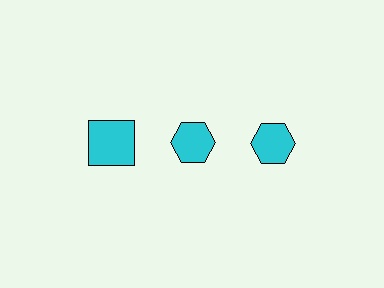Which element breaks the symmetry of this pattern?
The cyan square in the top row, leftmost column breaks the symmetry. All other shapes are cyan hexagons.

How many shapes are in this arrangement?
There are 3 shapes arranged in a grid pattern.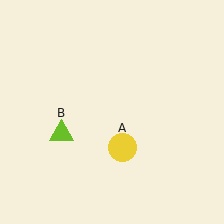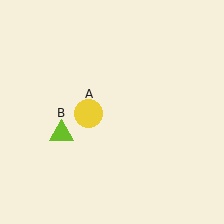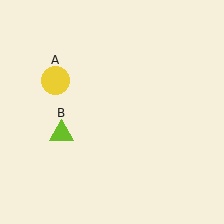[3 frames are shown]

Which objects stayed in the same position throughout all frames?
Lime triangle (object B) remained stationary.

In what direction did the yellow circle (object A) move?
The yellow circle (object A) moved up and to the left.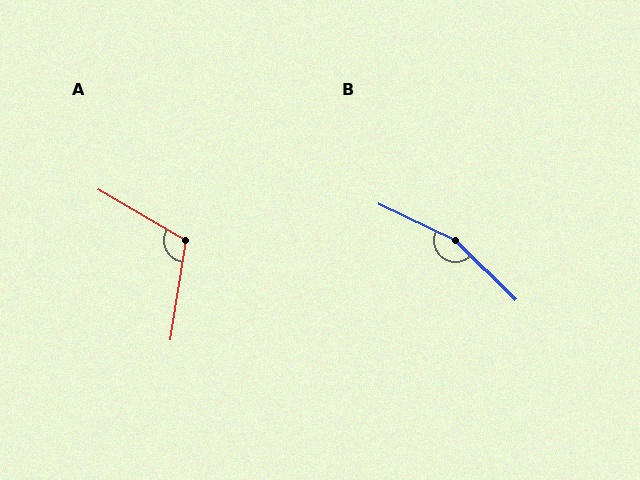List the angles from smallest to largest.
A (111°), B (161°).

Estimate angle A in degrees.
Approximately 111 degrees.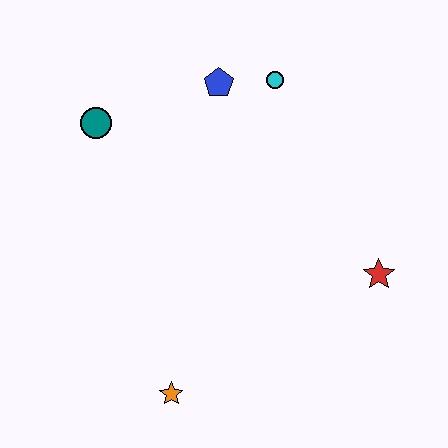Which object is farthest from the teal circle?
The red star is farthest from the teal circle.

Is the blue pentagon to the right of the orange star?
Yes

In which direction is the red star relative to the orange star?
The red star is to the right of the orange star.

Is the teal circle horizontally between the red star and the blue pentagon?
No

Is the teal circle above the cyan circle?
No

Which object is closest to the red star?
The cyan circle is closest to the red star.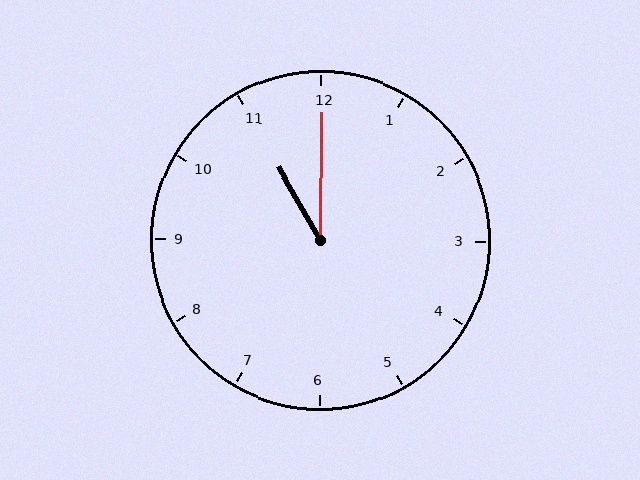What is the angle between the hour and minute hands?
Approximately 30 degrees.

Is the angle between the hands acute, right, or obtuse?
It is acute.